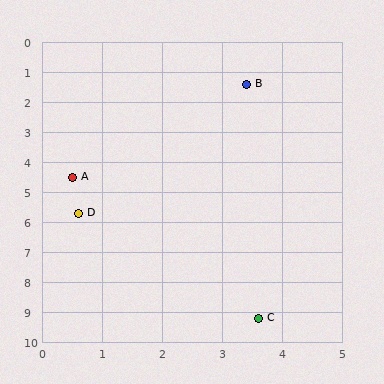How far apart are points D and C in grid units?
Points D and C are about 4.6 grid units apart.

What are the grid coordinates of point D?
Point D is at approximately (0.6, 5.7).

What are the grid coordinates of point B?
Point B is at approximately (3.4, 1.4).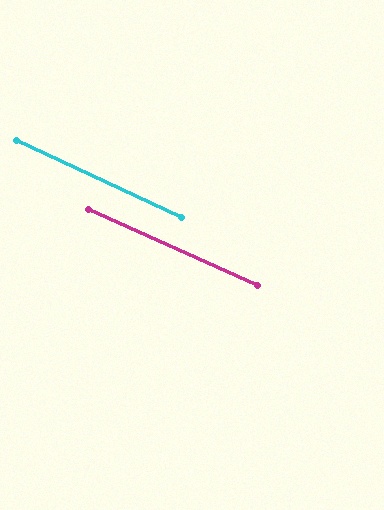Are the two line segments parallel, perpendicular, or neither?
Parallel — their directions differ by only 0.8°.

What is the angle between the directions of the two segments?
Approximately 1 degree.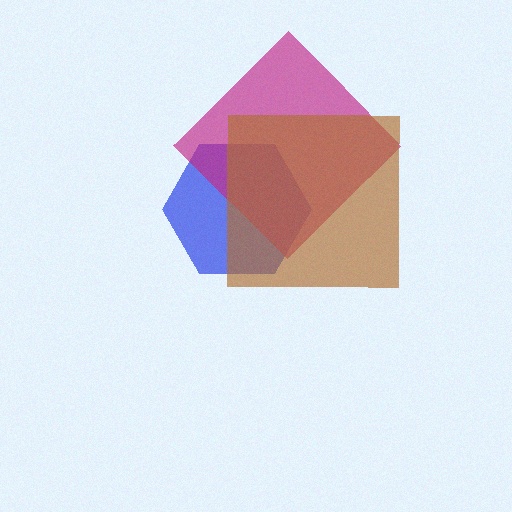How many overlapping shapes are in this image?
There are 3 overlapping shapes in the image.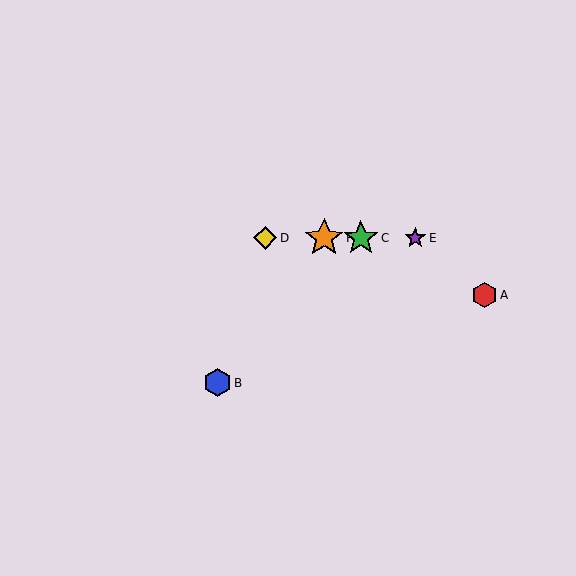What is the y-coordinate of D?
Object D is at y≈238.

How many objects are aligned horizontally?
4 objects (C, D, E, F) are aligned horizontally.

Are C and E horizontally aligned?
Yes, both are at y≈238.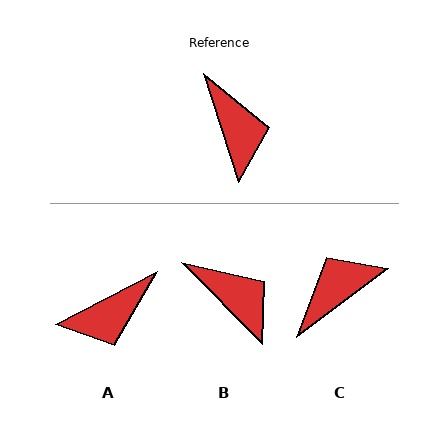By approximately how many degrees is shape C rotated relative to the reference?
Approximately 109 degrees counter-clockwise.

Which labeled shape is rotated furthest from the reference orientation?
C, about 109 degrees away.